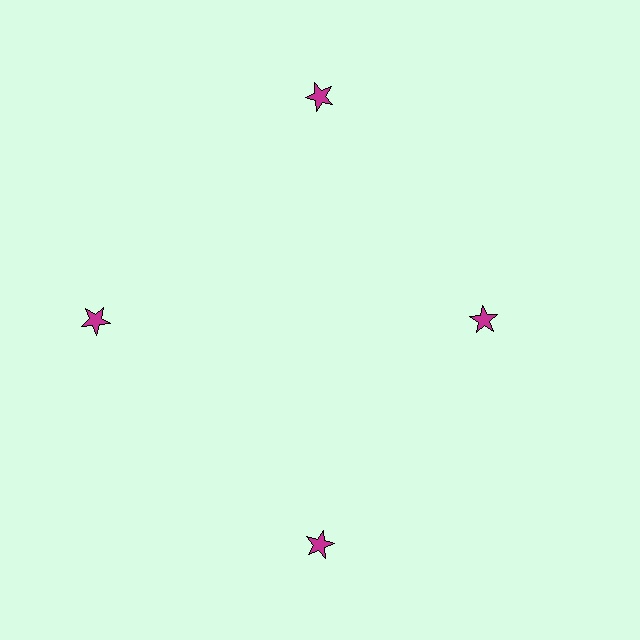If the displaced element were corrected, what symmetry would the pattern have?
It would have 4-fold rotational symmetry — the pattern would map onto itself every 90 degrees.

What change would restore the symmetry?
The symmetry would be restored by moving it outward, back onto the ring so that all 4 stars sit at equal angles and equal distance from the center.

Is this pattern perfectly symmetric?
No. The 4 magenta stars are arranged in a ring, but one element near the 3 o'clock position is pulled inward toward the center, breaking the 4-fold rotational symmetry.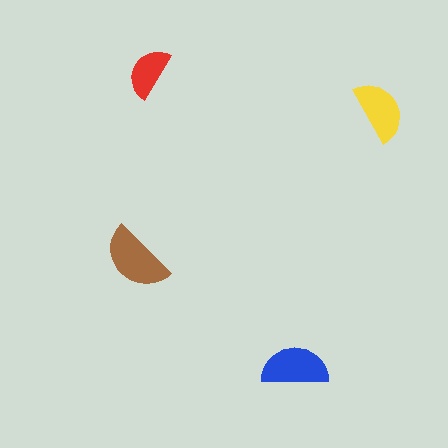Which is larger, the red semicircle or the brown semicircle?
The brown one.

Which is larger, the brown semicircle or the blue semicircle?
The brown one.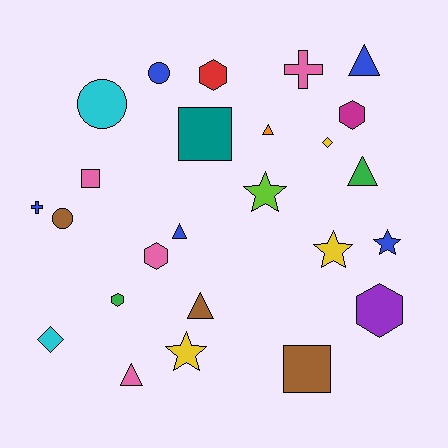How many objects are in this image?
There are 25 objects.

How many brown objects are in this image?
There are 3 brown objects.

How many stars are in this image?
There are 4 stars.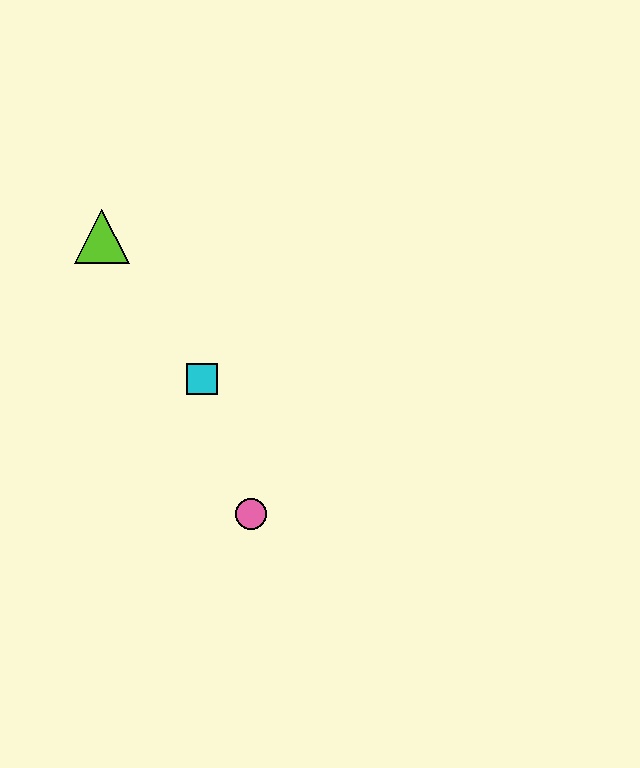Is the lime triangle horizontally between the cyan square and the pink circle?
No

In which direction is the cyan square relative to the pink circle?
The cyan square is above the pink circle.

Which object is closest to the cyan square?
The pink circle is closest to the cyan square.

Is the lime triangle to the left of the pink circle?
Yes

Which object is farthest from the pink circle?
The lime triangle is farthest from the pink circle.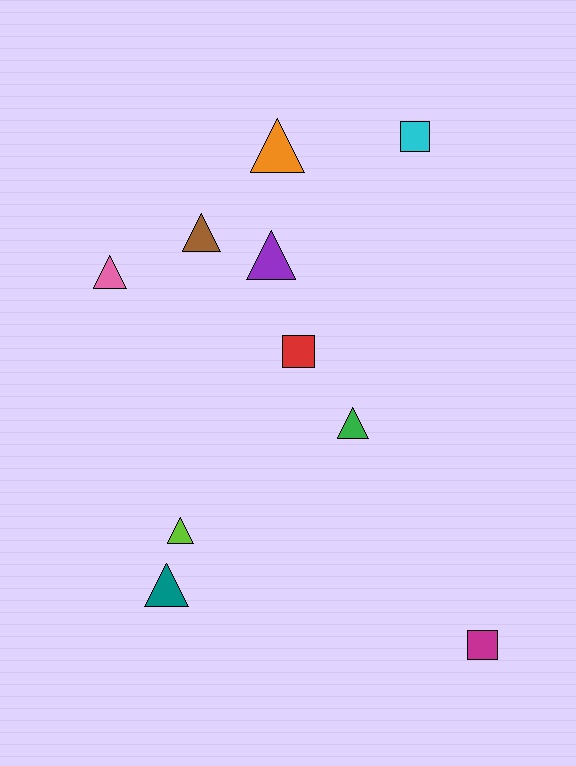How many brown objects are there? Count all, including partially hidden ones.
There is 1 brown object.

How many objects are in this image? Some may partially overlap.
There are 10 objects.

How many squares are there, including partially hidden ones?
There are 3 squares.